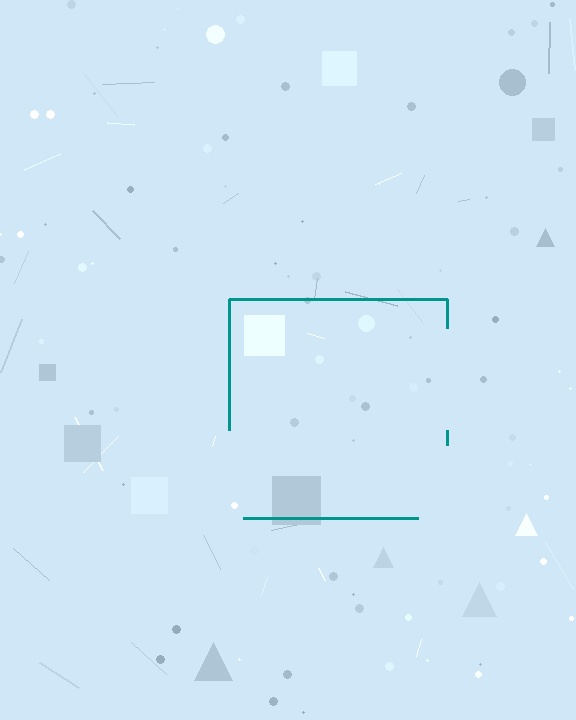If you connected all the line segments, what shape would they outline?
They would outline a square.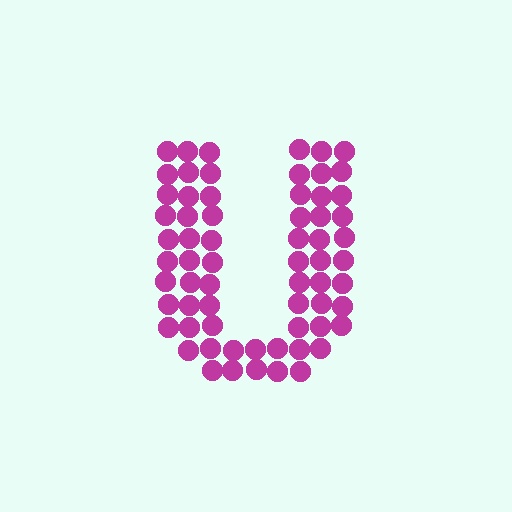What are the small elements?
The small elements are circles.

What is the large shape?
The large shape is the letter U.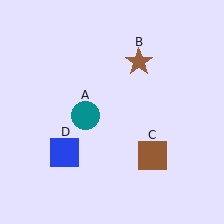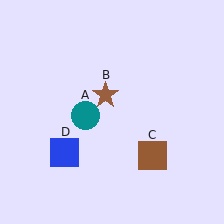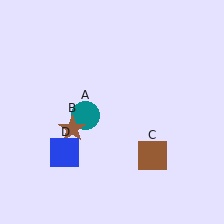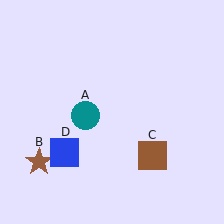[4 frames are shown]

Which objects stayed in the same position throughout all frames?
Teal circle (object A) and brown square (object C) and blue square (object D) remained stationary.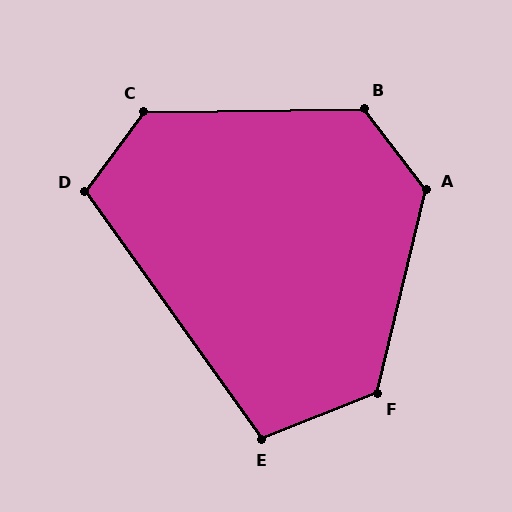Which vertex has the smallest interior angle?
E, at approximately 104 degrees.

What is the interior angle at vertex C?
Approximately 127 degrees (obtuse).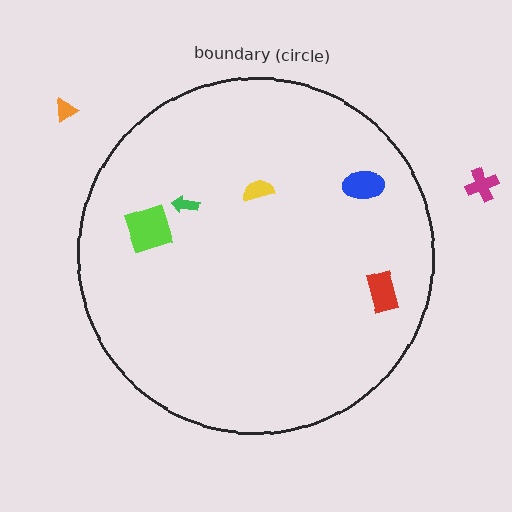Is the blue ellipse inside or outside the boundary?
Inside.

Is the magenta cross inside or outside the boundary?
Outside.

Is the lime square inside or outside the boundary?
Inside.